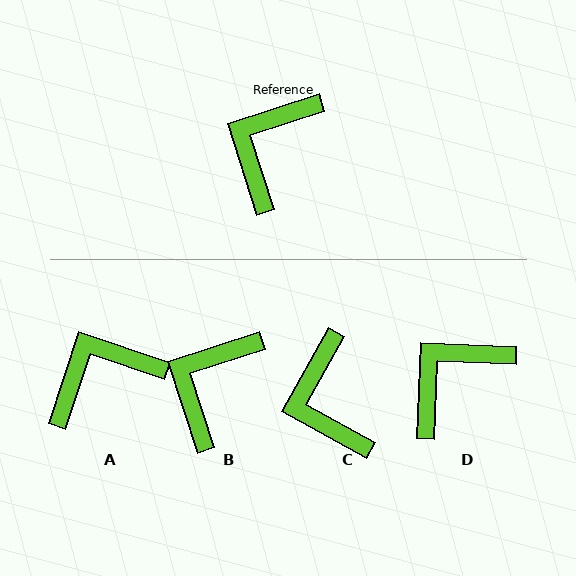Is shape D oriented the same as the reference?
No, it is off by about 20 degrees.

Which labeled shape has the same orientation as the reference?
B.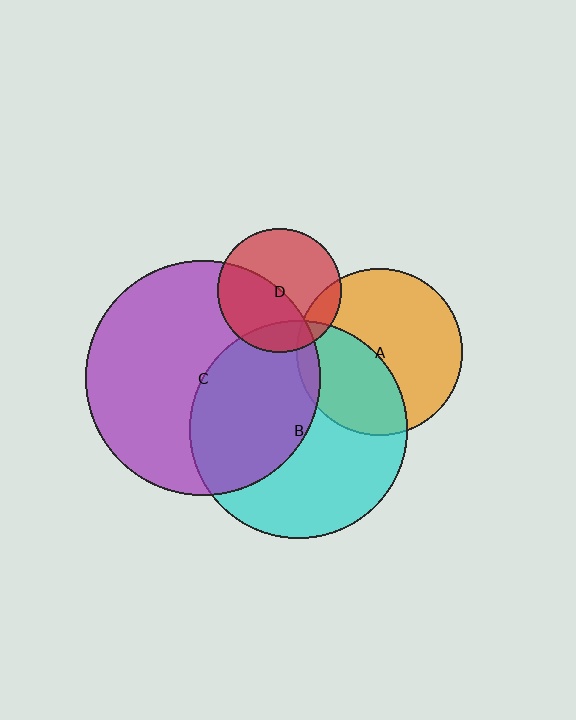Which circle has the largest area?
Circle C (purple).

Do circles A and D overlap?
Yes.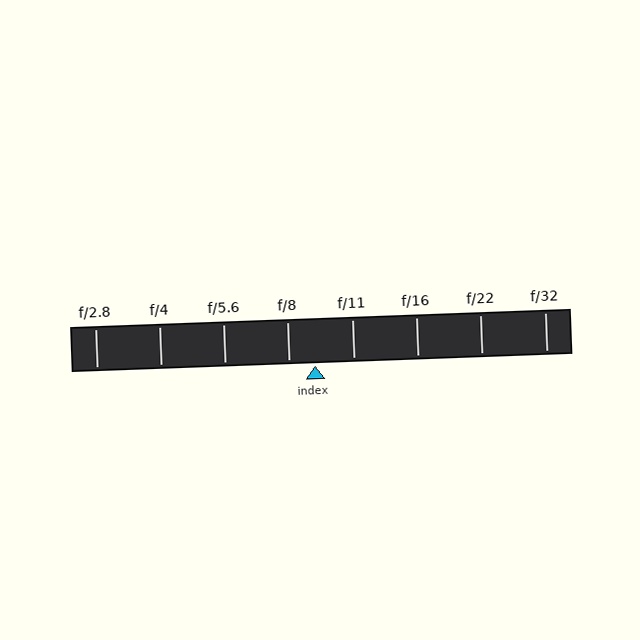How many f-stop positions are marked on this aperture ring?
There are 8 f-stop positions marked.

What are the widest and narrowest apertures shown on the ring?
The widest aperture shown is f/2.8 and the narrowest is f/32.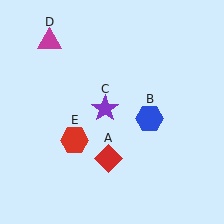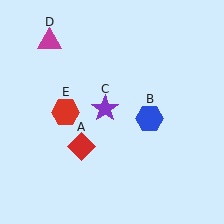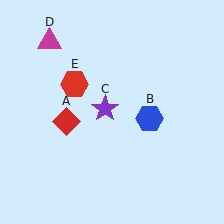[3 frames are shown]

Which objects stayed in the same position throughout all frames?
Blue hexagon (object B) and purple star (object C) and magenta triangle (object D) remained stationary.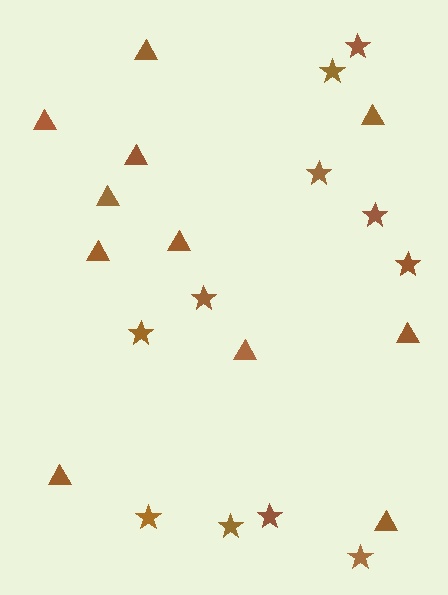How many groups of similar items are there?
There are 2 groups: one group of stars (11) and one group of triangles (11).